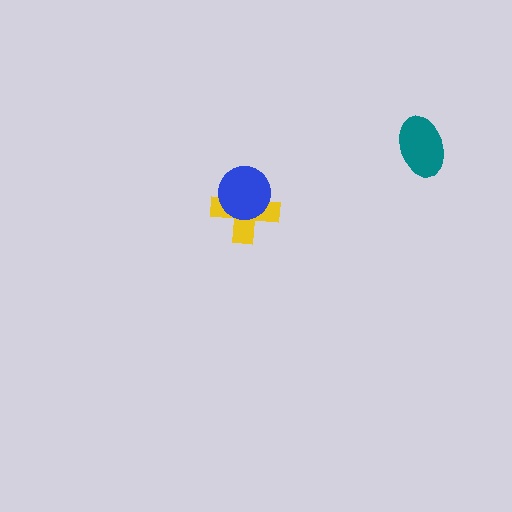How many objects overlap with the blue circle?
1 object overlaps with the blue circle.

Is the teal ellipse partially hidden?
No, no other shape covers it.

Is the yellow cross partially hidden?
Yes, it is partially covered by another shape.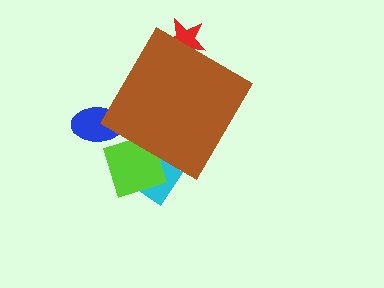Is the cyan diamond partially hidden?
Yes, the cyan diamond is partially hidden behind the brown diamond.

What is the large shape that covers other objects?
A brown diamond.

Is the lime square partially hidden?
Yes, the lime square is partially hidden behind the brown diamond.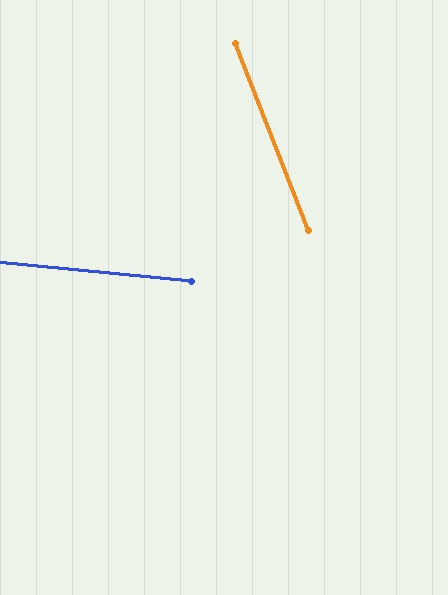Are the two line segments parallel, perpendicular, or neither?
Neither parallel nor perpendicular — they differ by about 63°.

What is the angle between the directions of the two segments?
Approximately 63 degrees.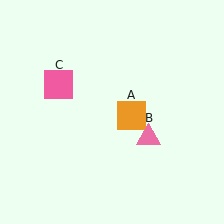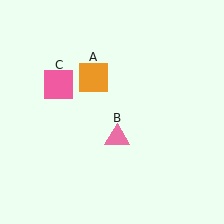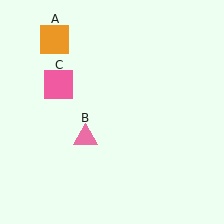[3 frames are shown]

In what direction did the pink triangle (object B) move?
The pink triangle (object B) moved left.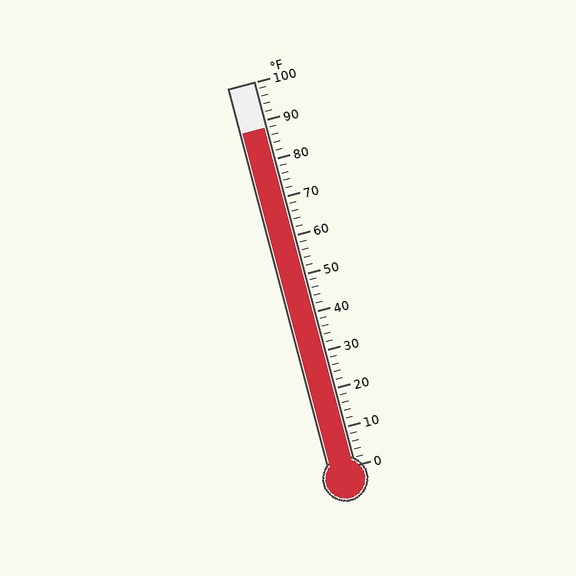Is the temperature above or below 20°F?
The temperature is above 20°F.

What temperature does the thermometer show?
The thermometer shows approximately 88°F.